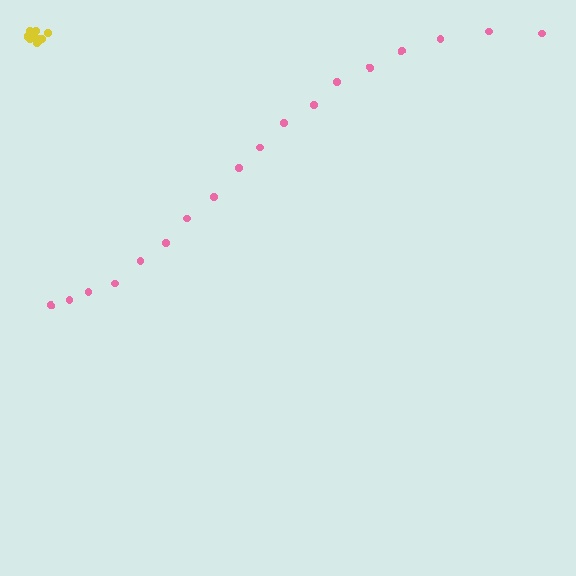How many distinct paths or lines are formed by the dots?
There are 2 distinct paths.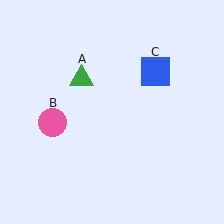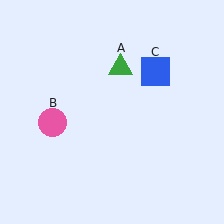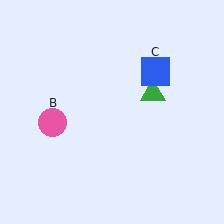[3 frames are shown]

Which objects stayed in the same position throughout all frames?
Pink circle (object B) and blue square (object C) remained stationary.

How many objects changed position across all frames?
1 object changed position: green triangle (object A).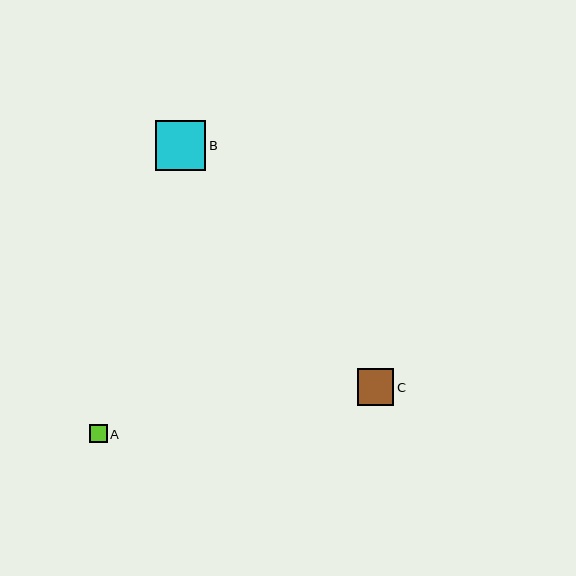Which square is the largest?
Square B is the largest with a size of approximately 50 pixels.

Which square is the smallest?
Square A is the smallest with a size of approximately 18 pixels.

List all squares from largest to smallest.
From largest to smallest: B, C, A.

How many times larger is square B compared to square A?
Square B is approximately 2.8 times the size of square A.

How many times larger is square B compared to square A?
Square B is approximately 2.8 times the size of square A.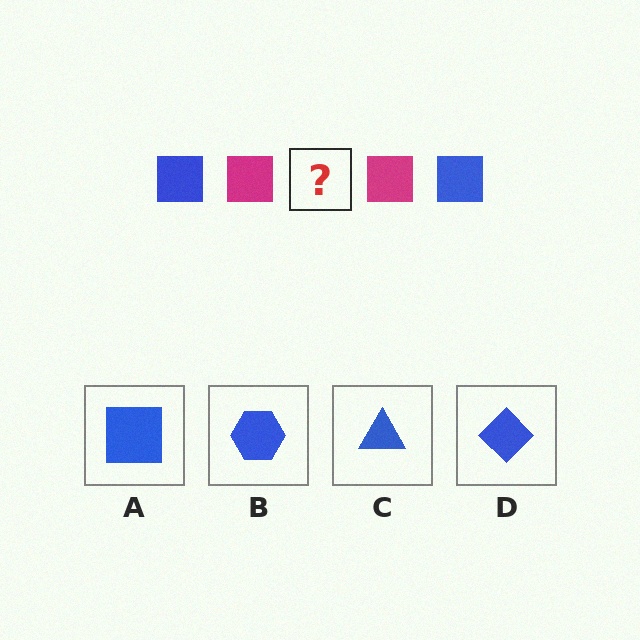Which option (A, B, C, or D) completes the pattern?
A.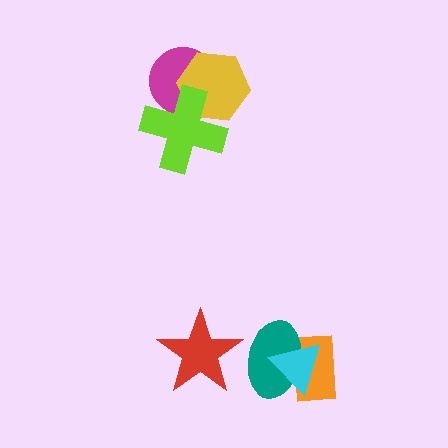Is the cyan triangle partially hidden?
No, no other shape covers it.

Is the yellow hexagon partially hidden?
Yes, it is partially covered by another shape.